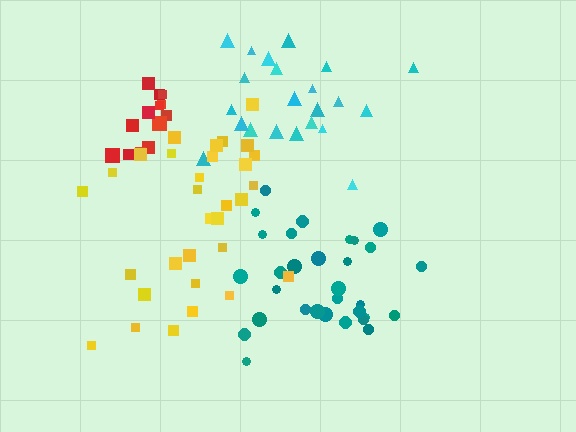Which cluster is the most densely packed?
Red.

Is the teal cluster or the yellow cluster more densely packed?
Teal.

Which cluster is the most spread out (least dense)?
Cyan.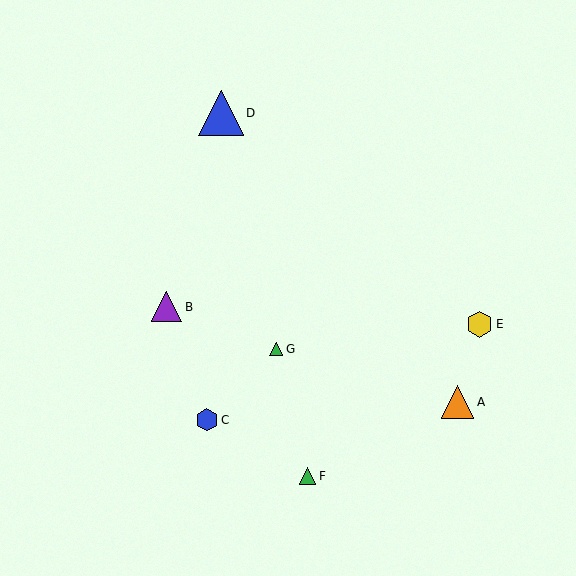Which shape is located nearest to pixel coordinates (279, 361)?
The green triangle (labeled G) at (276, 349) is nearest to that location.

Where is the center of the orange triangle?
The center of the orange triangle is at (458, 402).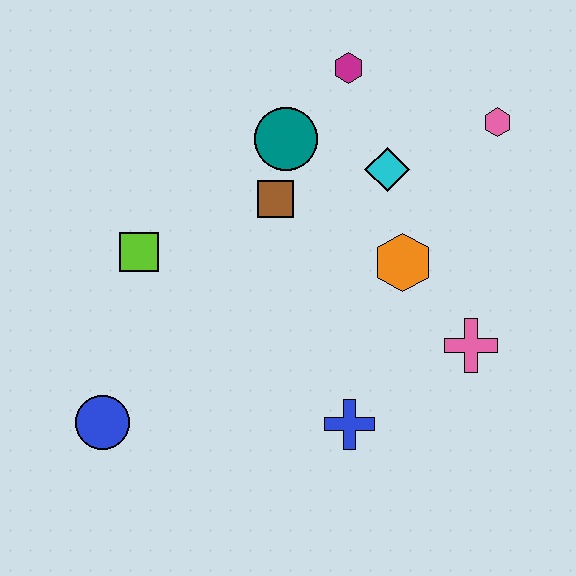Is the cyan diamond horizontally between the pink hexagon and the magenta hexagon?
Yes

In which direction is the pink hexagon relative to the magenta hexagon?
The pink hexagon is to the right of the magenta hexagon.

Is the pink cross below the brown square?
Yes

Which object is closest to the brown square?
The teal circle is closest to the brown square.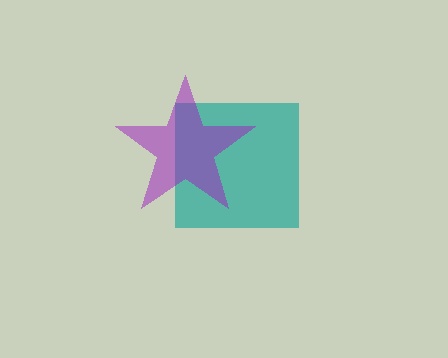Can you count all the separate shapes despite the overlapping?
Yes, there are 2 separate shapes.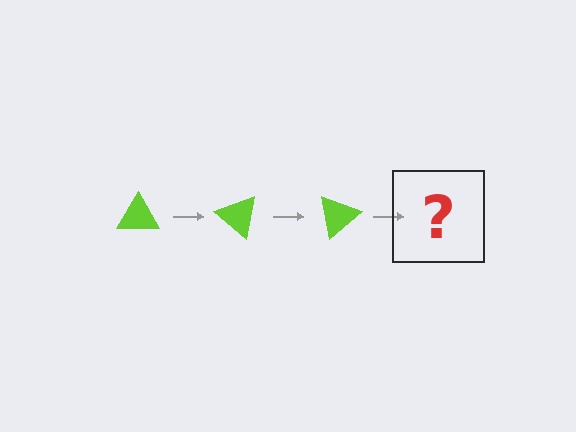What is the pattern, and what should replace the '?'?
The pattern is that the triangle rotates 40 degrees each step. The '?' should be a lime triangle rotated 120 degrees.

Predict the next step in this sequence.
The next step is a lime triangle rotated 120 degrees.